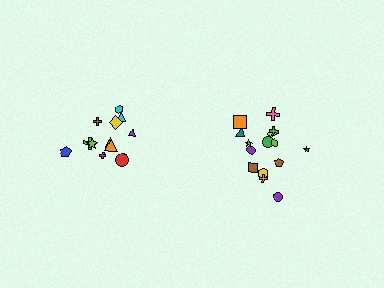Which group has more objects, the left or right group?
The right group.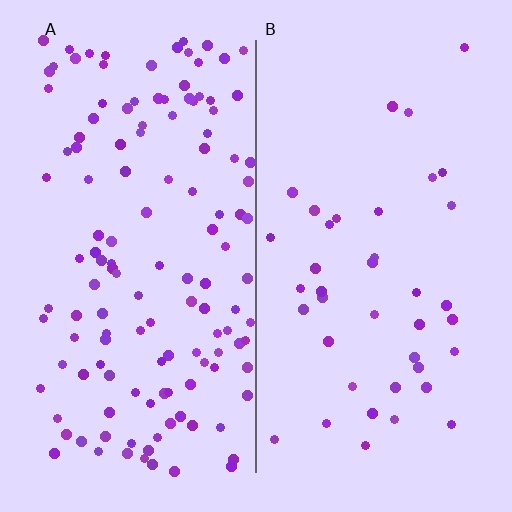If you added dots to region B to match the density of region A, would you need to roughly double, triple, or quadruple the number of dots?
Approximately triple.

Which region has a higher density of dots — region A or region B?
A (the left).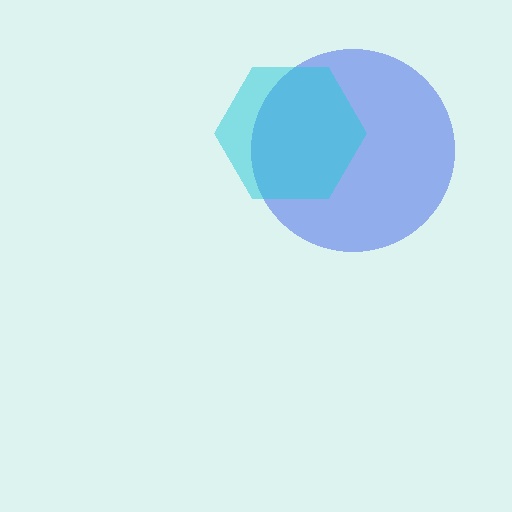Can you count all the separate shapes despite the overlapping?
Yes, there are 2 separate shapes.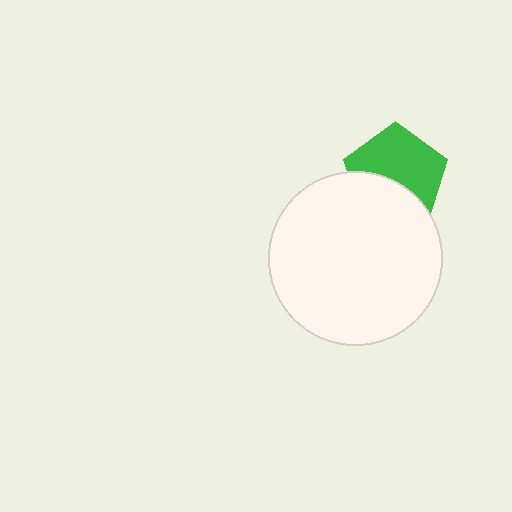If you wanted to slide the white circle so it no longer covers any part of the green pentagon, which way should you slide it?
Slide it down — that is the most direct way to separate the two shapes.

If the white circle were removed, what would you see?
You would see the complete green pentagon.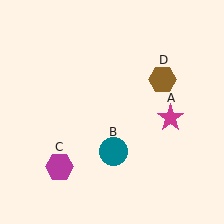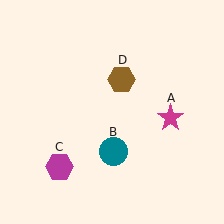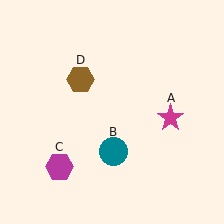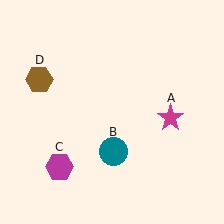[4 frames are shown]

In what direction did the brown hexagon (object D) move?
The brown hexagon (object D) moved left.